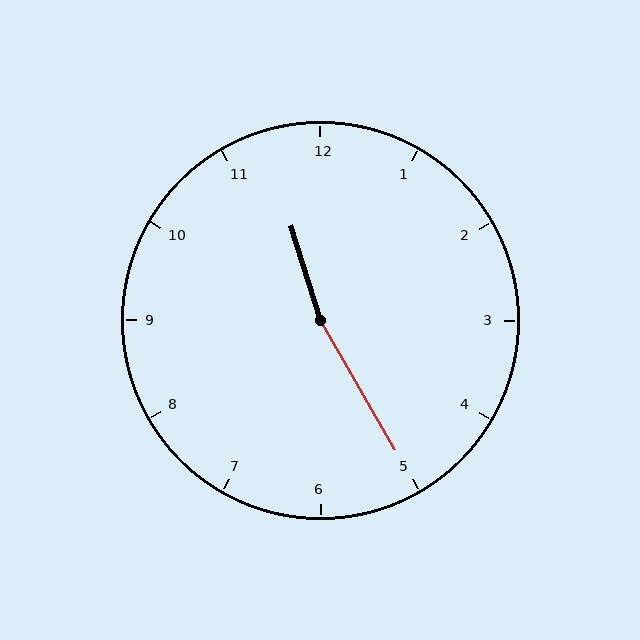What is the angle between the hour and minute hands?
Approximately 168 degrees.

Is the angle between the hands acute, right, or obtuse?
It is obtuse.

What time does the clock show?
11:25.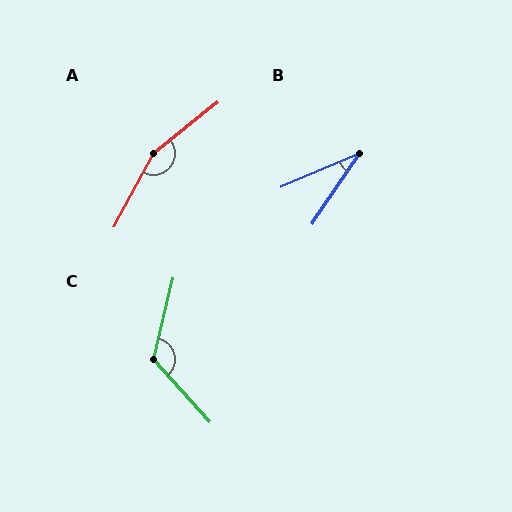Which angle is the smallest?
B, at approximately 33 degrees.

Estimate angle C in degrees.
Approximately 124 degrees.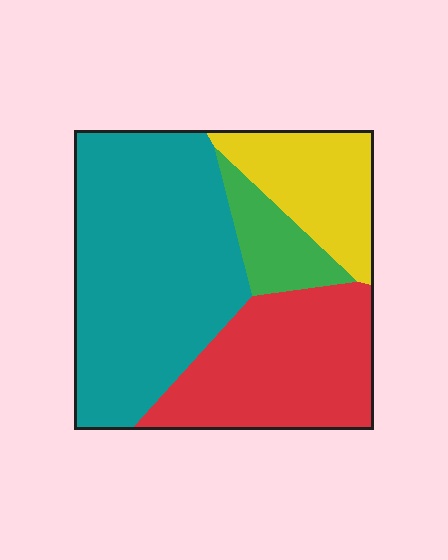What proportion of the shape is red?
Red takes up between a quarter and a half of the shape.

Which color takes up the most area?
Teal, at roughly 45%.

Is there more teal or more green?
Teal.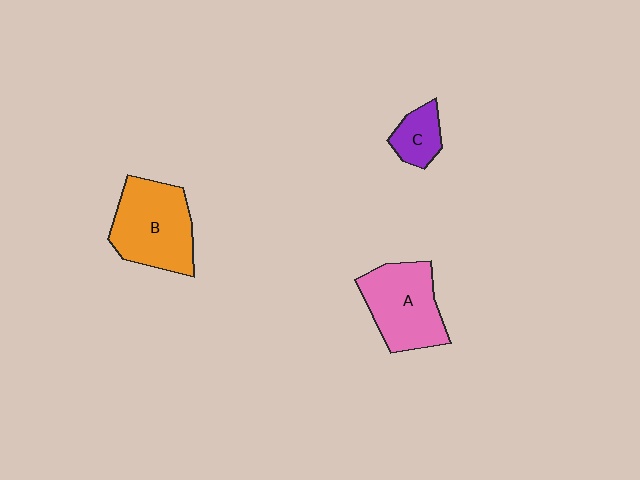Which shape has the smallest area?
Shape C (purple).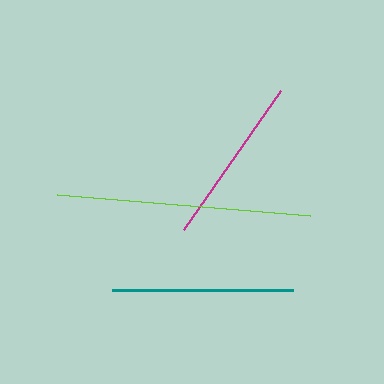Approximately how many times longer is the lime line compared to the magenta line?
The lime line is approximately 1.5 times the length of the magenta line.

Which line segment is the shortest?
The magenta line is the shortest at approximately 170 pixels.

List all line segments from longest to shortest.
From longest to shortest: lime, teal, magenta.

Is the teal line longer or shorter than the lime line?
The lime line is longer than the teal line.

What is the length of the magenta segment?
The magenta segment is approximately 170 pixels long.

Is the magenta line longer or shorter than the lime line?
The lime line is longer than the magenta line.